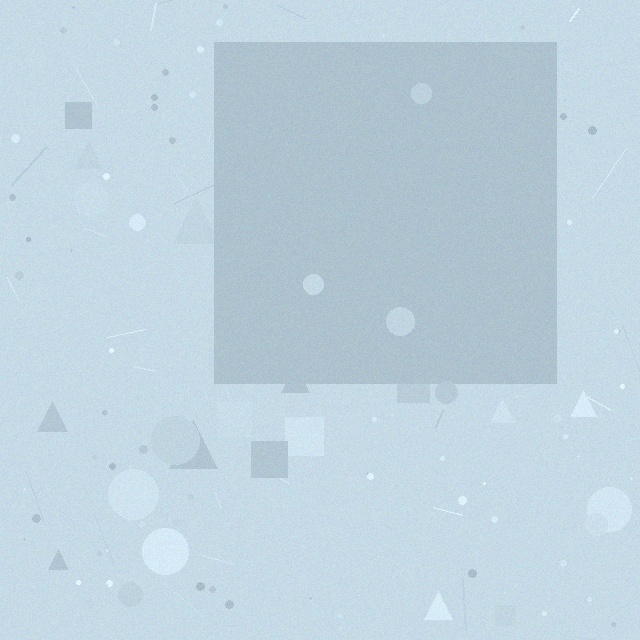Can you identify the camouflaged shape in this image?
The camouflaged shape is a square.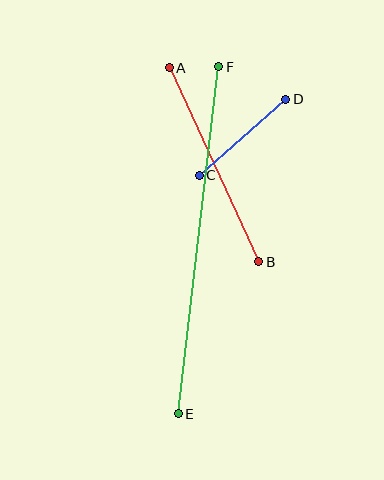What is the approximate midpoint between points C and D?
The midpoint is at approximately (243, 137) pixels.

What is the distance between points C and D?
The distance is approximately 115 pixels.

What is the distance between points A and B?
The distance is approximately 213 pixels.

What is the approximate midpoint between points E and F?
The midpoint is at approximately (198, 240) pixels.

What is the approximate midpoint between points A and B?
The midpoint is at approximately (214, 165) pixels.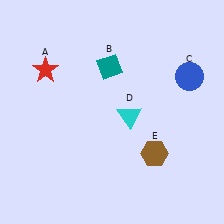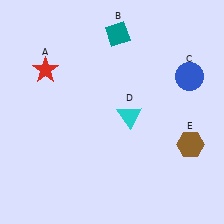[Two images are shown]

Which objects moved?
The objects that moved are: the teal diamond (B), the brown hexagon (E).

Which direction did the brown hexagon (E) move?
The brown hexagon (E) moved right.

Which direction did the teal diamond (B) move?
The teal diamond (B) moved up.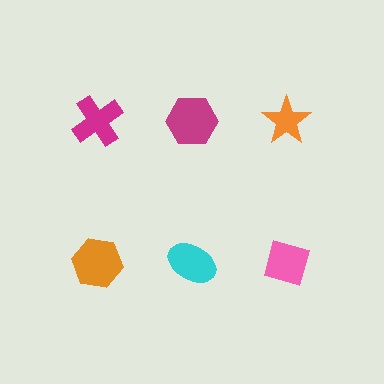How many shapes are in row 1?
3 shapes.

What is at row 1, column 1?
A magenta cross.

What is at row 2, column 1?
An orange hexagon.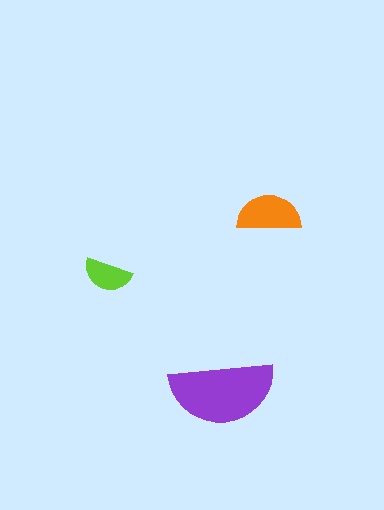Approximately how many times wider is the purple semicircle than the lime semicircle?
About 2 times wider.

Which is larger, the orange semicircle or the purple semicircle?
The purple one.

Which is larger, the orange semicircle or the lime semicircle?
The orange one.